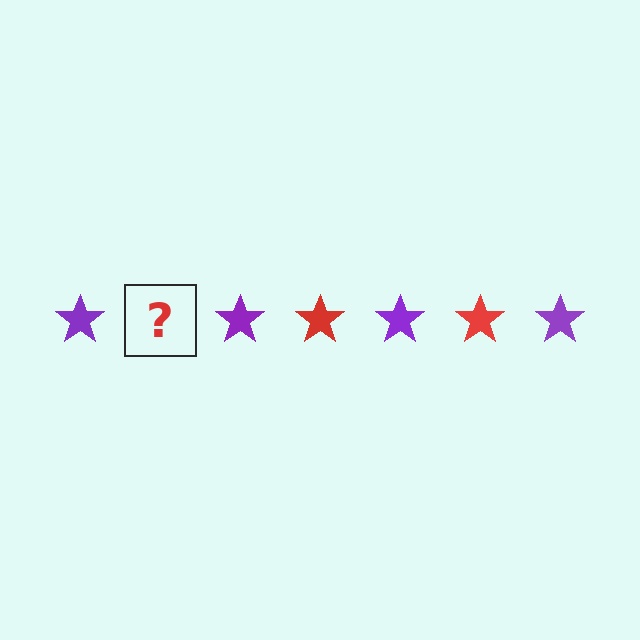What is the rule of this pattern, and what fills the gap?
The rule is that the pattern cycles through purple, red stars. The gap should be filled with a red star.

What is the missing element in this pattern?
The missing element is a red star.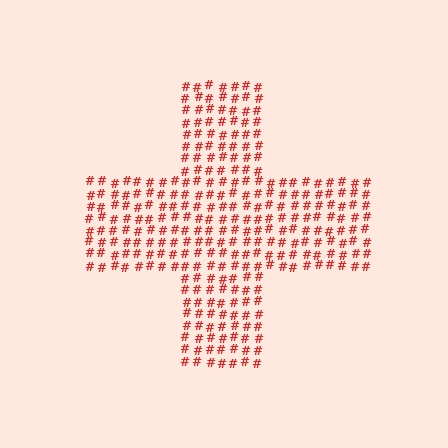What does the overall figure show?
The overall figure shows a cross.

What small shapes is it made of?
It is made of small hash symbols.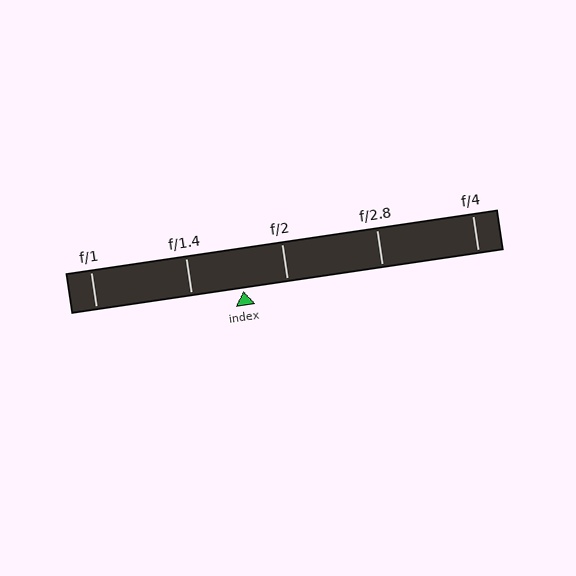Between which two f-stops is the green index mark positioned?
The index mark is between f/1.4 and f/2.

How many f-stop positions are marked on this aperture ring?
There are 5 f-stop positions marked.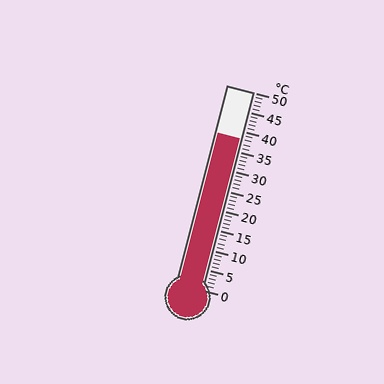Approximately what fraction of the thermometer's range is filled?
The thermometer is filled to approximately 75% of its range.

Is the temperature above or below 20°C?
The temperature is above 20°C.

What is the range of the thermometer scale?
The thermometer scale ranges from 0°C to 50°C.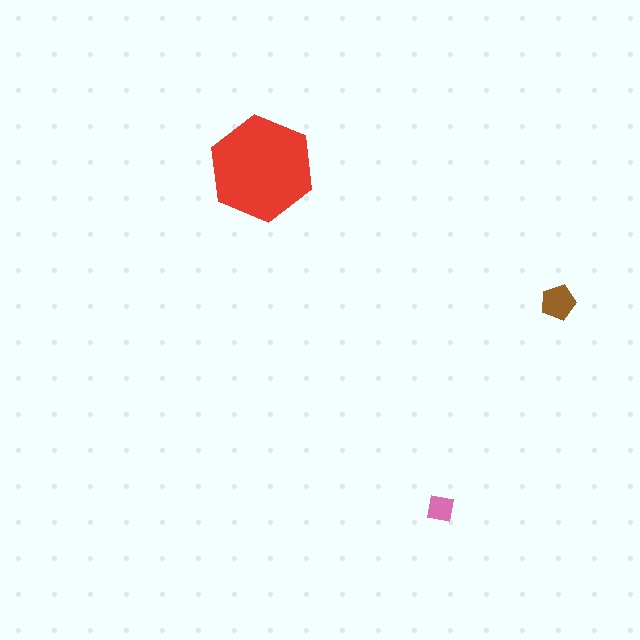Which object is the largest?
The red hexagon.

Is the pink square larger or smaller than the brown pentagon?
Smaller.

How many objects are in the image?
There are 3 objects in the image.